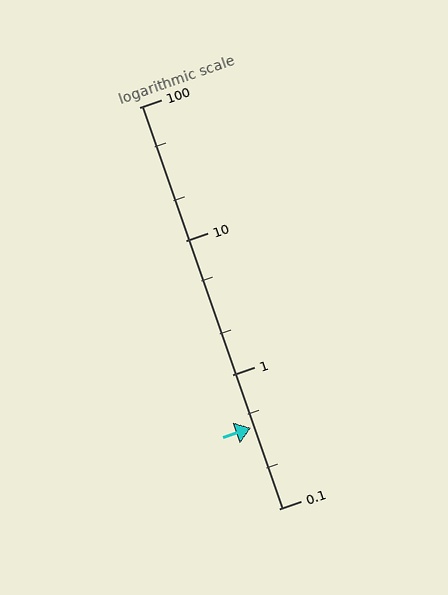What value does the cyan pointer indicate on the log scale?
The pointer indicates approximately 0.4.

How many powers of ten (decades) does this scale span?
The scale spans 3 decades, from 0.1 to 100.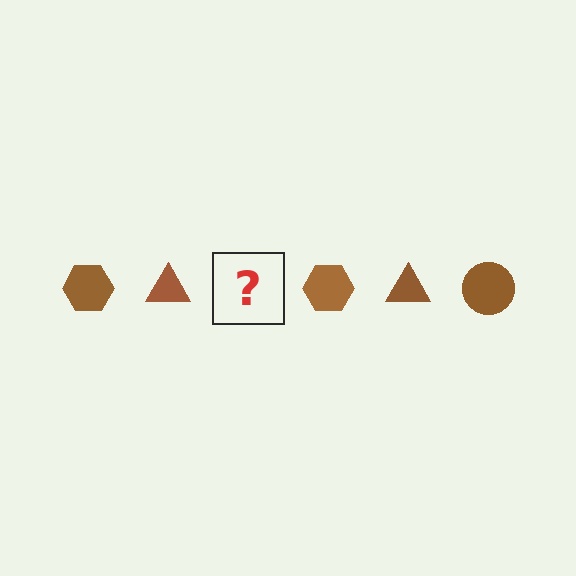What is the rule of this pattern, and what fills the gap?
The rule is that the pattern cycles through hexagon, triangle, circle shapes in brown. The gap should be filled with a brown circle.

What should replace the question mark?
The question mark should be replaced with a brown circle.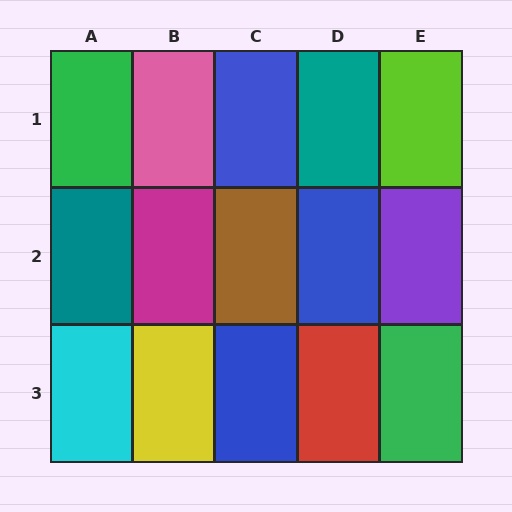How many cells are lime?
1 cell is lime.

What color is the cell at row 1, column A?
Green.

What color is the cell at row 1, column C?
Blue.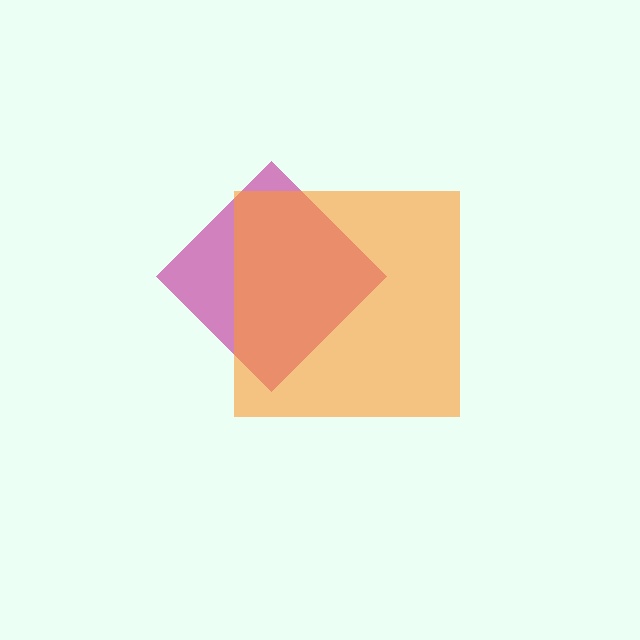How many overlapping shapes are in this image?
There are 2 overlapping shapes in the image.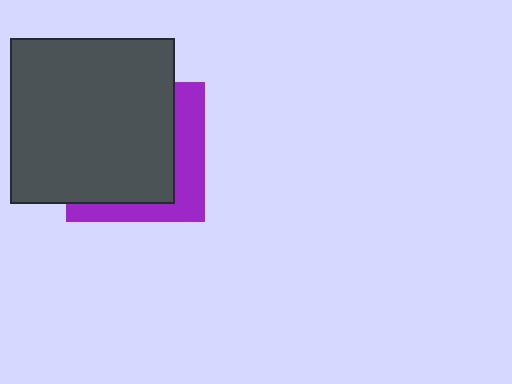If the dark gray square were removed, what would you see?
You would see the complete purple square.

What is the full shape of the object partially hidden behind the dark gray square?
The partially hidden object is a purple square.